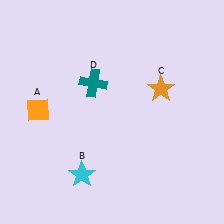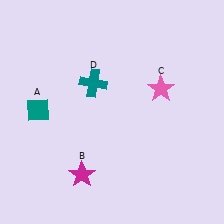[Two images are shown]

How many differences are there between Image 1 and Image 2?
There are 3 differences between the two images.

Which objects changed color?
A changed from orange to teal. B changed from cyan to magenta. C changed from orange to pink.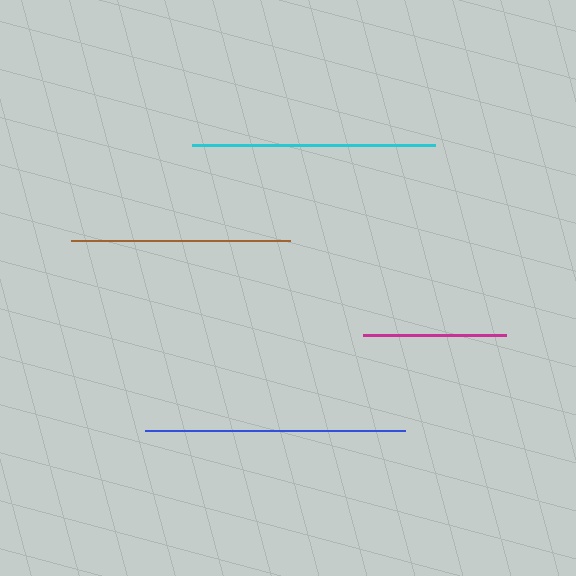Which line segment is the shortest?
The magenta line is the shortest at approximately 143 pixels.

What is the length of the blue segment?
The blue segment is approximately 259 pixels long.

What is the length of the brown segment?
The brown segment is approximately 219 pixels long.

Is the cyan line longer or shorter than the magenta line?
The cyan line is longer than the magenta line.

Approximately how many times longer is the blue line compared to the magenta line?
The blue line is approximately 1.8 times the length of the magenta line.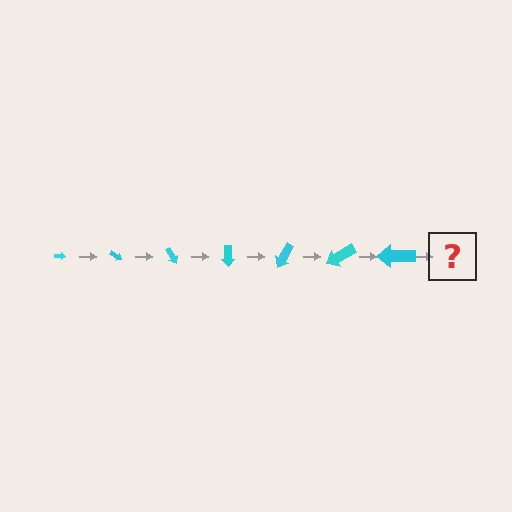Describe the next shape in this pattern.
It should be an arrow, larger than the previous one and rotated 210 degrees from the start.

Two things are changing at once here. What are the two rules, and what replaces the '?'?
The two rules are that the arrow grows larger each step and it rotates 30 degrees each step. The '?' should be an arrow, larger than the previous one and rotated 210 degrees from the start.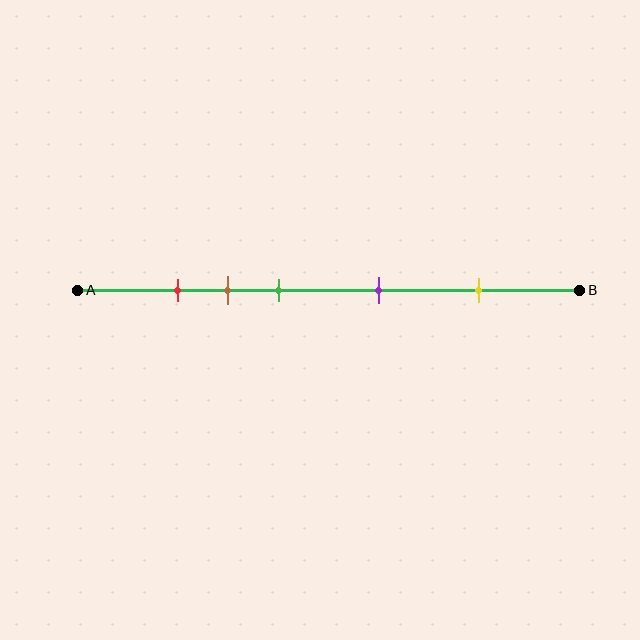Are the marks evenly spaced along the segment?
No, the marks are not evenly spaced.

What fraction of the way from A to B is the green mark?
The green mark is approximately 40% (0.4) of the way from A to B.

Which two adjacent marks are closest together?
The red and brown marks are the closest adjacent pair.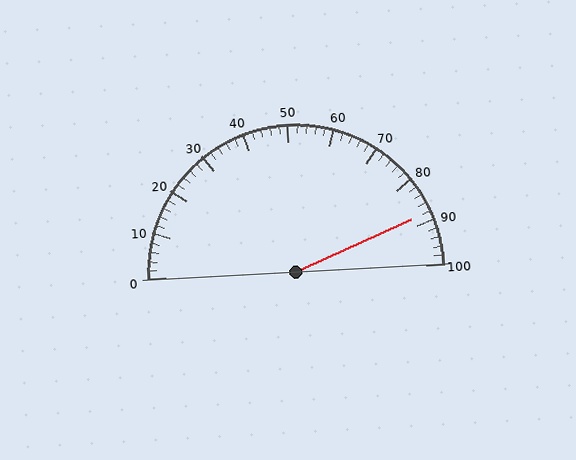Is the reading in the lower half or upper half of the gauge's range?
The reading is in the upper half of the range (0 to 100).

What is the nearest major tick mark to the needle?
The nearest major tick mark is 90.